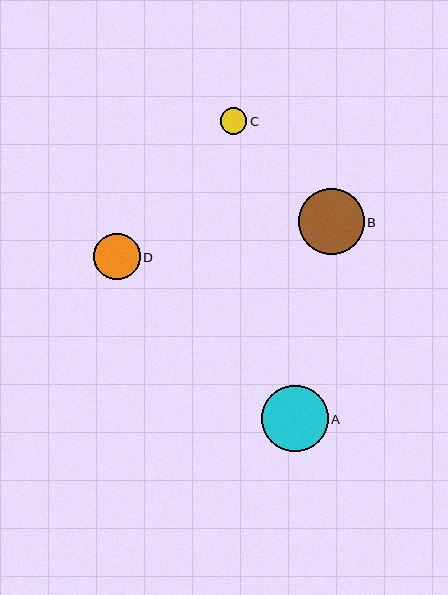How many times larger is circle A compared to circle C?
Circle A is approximately 2.5 times the size of circle C.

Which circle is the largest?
Circle A is the largest with a size of approximately 66 pixels.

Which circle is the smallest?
Circle C is the smallest with a size of approximately 27 pixels.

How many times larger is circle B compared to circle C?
Circle B is approximately 2.5 times the size of circle C.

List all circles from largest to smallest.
From largest to smallest: A, B, D, C.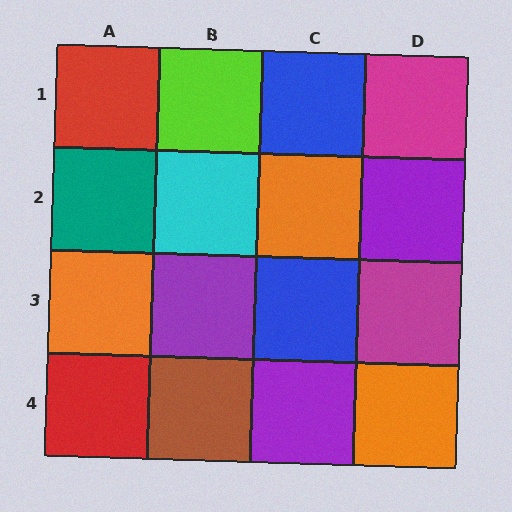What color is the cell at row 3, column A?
Orange.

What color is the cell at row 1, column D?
Magenta.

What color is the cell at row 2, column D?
Purple.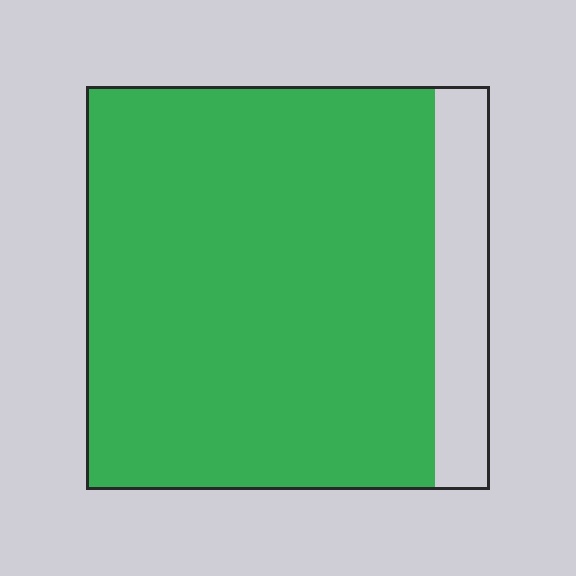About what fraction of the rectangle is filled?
About seven eighths (7/8).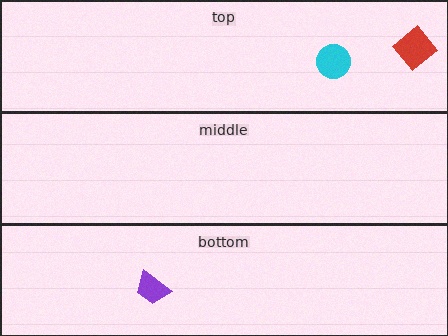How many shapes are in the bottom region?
1.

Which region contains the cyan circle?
The top region.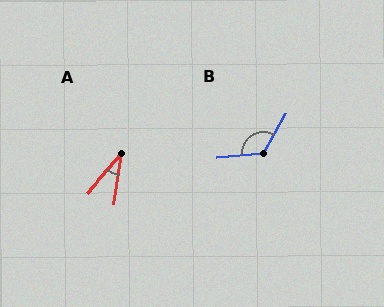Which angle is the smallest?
A, at approximately 32 degrees.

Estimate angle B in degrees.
Approximately 124 degrees.